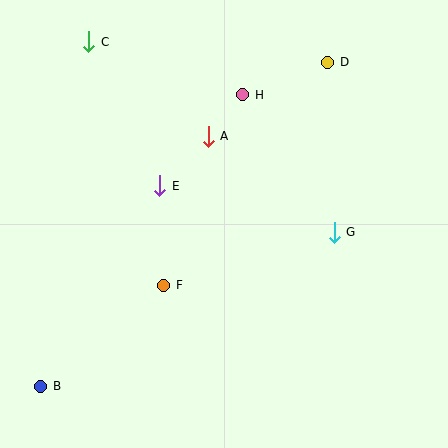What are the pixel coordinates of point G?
Point G is at (334, 233).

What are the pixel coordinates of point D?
Point D is at (328, 62).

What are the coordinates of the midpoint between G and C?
The midpoint between G and C is at (211, 137).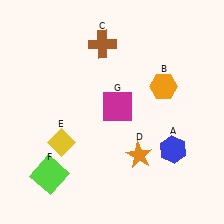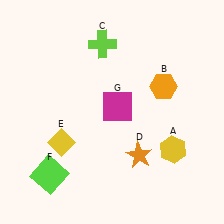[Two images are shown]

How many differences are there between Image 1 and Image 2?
There are 2 differences between the two images.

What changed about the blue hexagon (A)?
In Image 1, A is blue. In Image 2, it changed to yellow.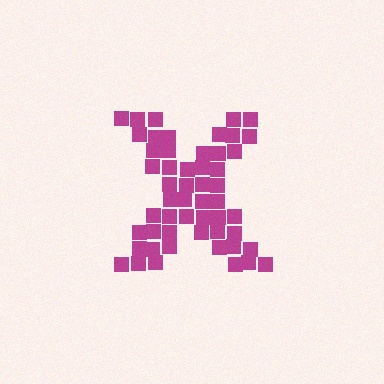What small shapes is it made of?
It is made of small squares.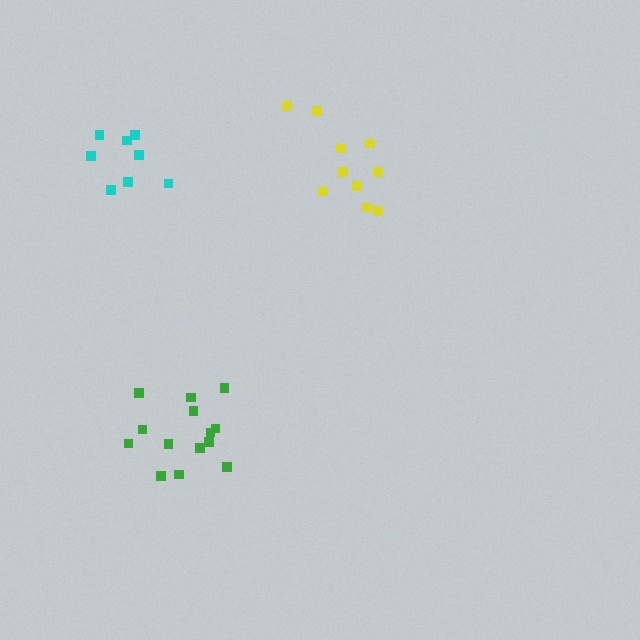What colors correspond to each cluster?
The clusters are colored: green, yellow, cyan.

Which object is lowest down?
The green cluster is bottommost.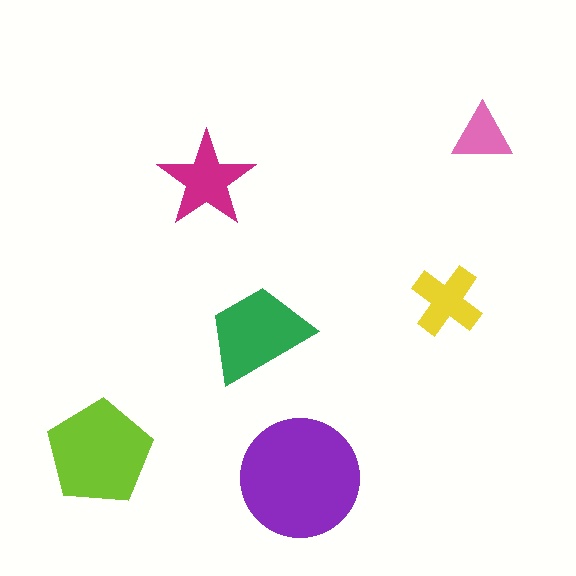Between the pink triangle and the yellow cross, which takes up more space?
The yellow cross.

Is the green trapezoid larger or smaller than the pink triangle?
Larger.